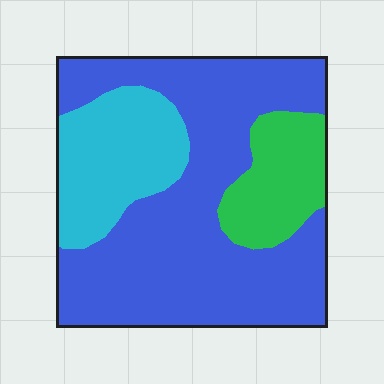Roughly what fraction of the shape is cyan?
Cyan covers roughly 20% of the shape.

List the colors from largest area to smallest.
From largest to smallest: blue, cyan, green.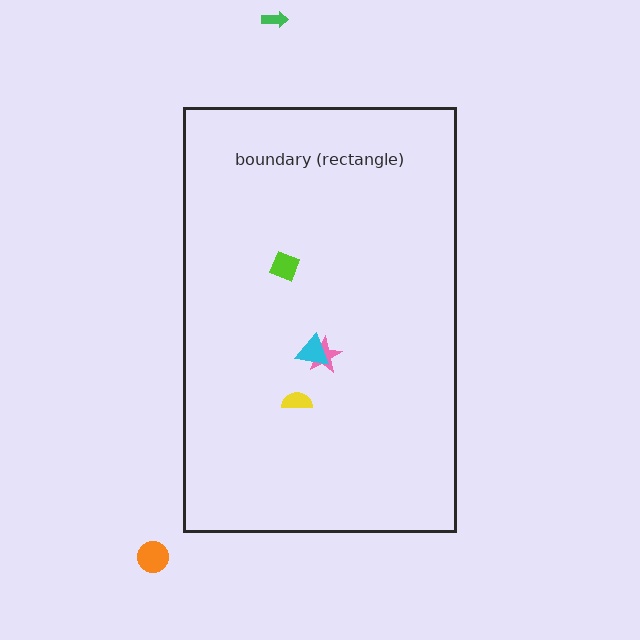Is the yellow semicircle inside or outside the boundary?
Inside.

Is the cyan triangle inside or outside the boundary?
Inside.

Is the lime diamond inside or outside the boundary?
Inside.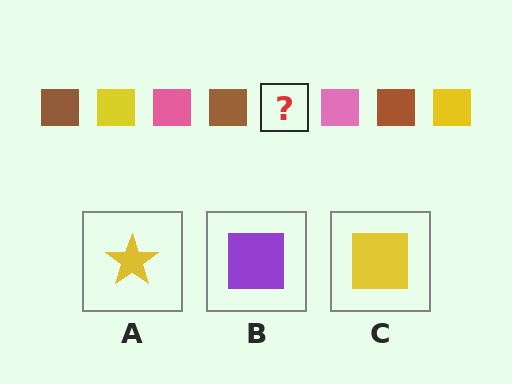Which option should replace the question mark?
Option C.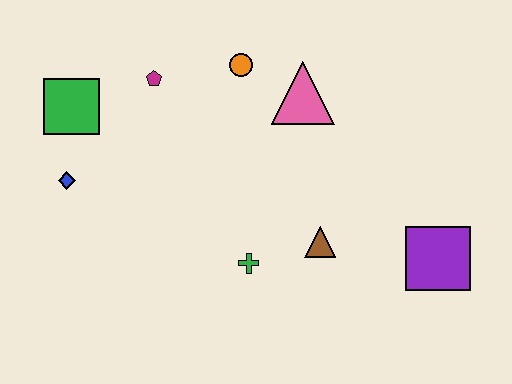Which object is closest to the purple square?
The brown triangle is closest to the purple square.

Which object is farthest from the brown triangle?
The green square is farthest from the brown triangle.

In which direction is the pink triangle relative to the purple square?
The pink triangle is above the purple square.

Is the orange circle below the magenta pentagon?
No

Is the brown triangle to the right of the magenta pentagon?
Yes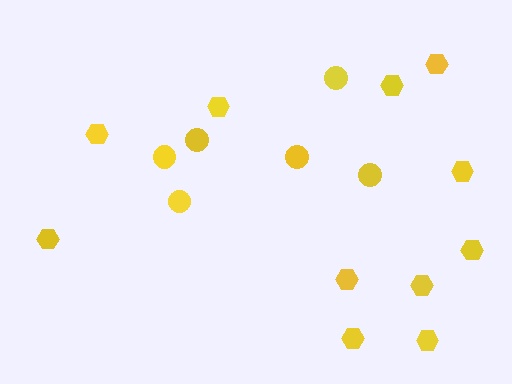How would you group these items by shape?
There are 2 groups: one group of circles (6) and one group of hexagons (11).